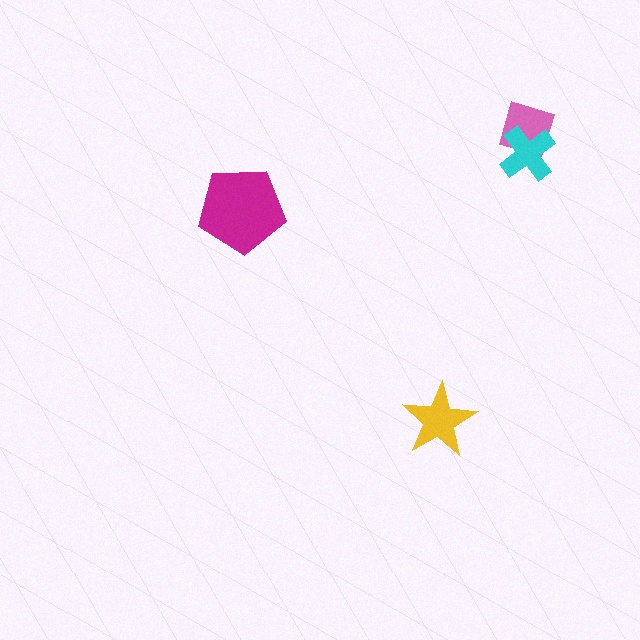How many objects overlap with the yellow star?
0 objects overlap with the yellow star.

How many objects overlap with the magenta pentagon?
0 objects overlap with the magenta pentagon.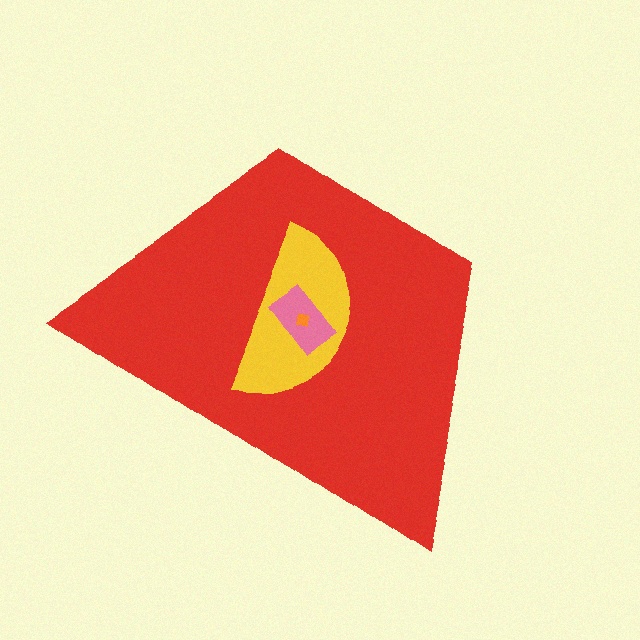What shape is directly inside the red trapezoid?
The yellow semicircle.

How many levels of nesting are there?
4.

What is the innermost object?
The orange square.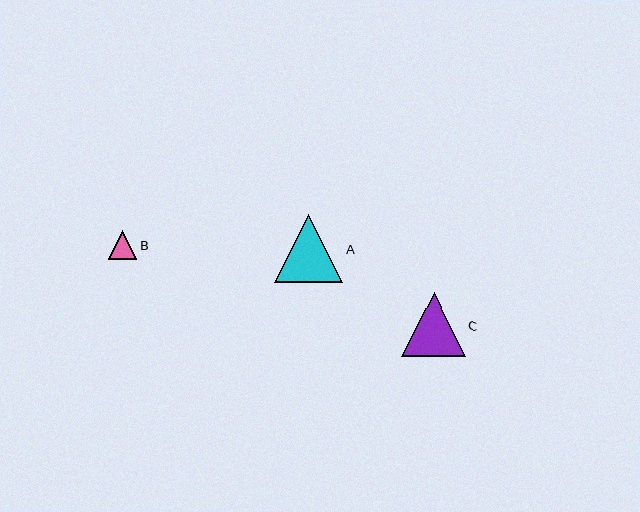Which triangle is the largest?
Triangle A is the largest with a size of approximately 68 pixels.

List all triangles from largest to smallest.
From largest to smallest: A, C, B.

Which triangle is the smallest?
Triangle B is the smallest with a size of approximately 28 pixels.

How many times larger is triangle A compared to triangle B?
Triangle A is approximately 2.4 times the size of triangle B.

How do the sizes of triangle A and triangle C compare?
Triangle A and triangle C are approximately the same size.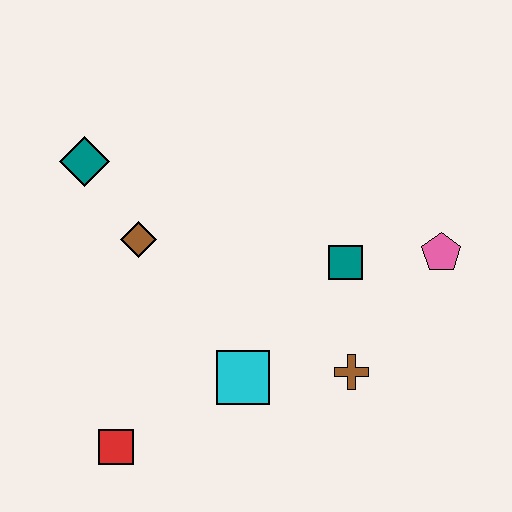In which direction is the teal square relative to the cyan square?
The teal square is above the cyan square.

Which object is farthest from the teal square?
The red square is farthest from the teal square.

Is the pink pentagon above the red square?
Yes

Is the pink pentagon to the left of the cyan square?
No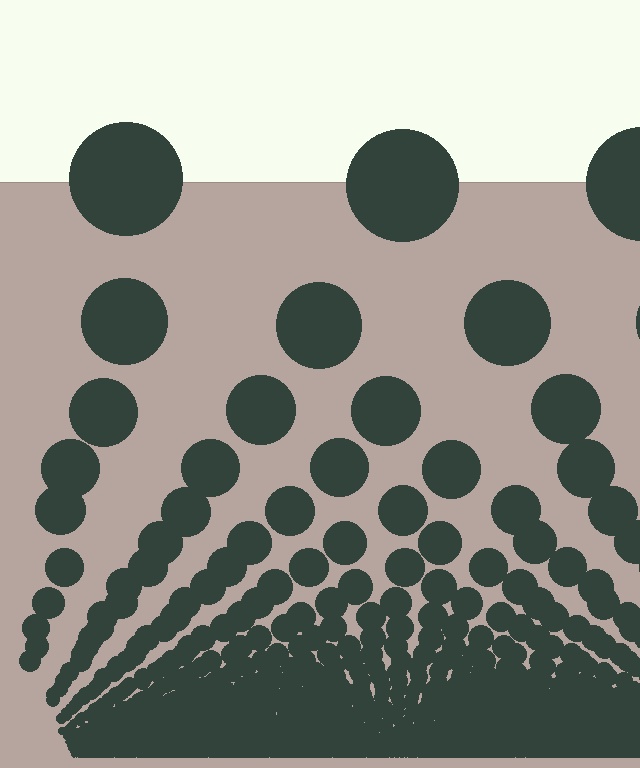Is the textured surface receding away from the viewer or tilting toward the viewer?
The surface appears to tilt toward the viewer. Texture elements get larger and sparser toward the top.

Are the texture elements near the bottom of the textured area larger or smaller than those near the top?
Smaller. The gradient is inverted — elements near the bottom are smaller and denser.